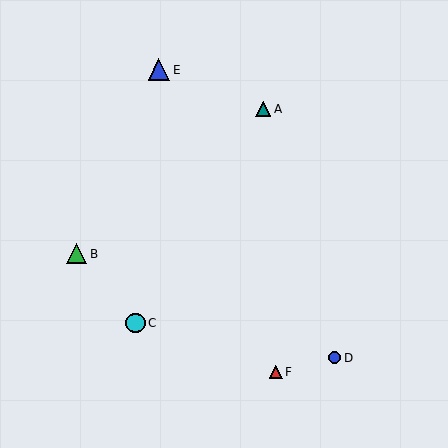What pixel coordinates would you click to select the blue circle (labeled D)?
Click at (335, 358) to select the blue circle D.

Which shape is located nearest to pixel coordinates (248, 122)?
The teal triangle (labeled A) at (263, 109) is nearest to that location.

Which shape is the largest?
The blue triangle (labeled E) is the largest.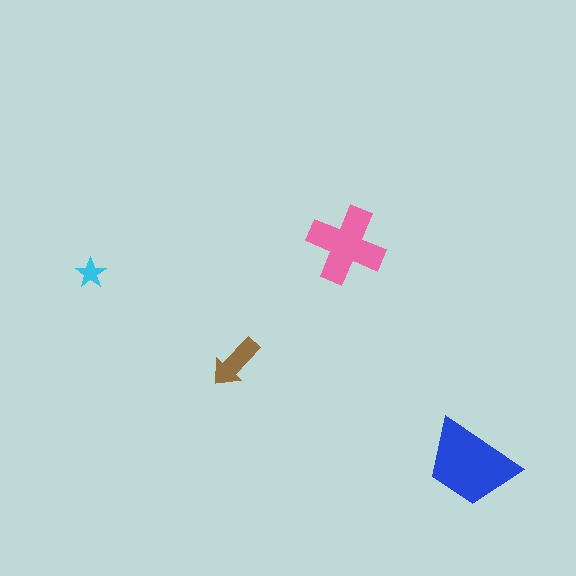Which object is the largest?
The blue trapezoid.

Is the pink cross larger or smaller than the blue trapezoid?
Smaller.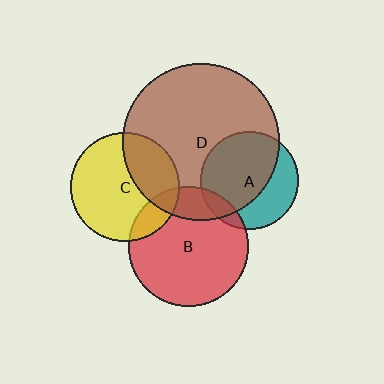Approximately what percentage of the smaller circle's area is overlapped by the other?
Approximately 30%.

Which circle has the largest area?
Circle D (brown).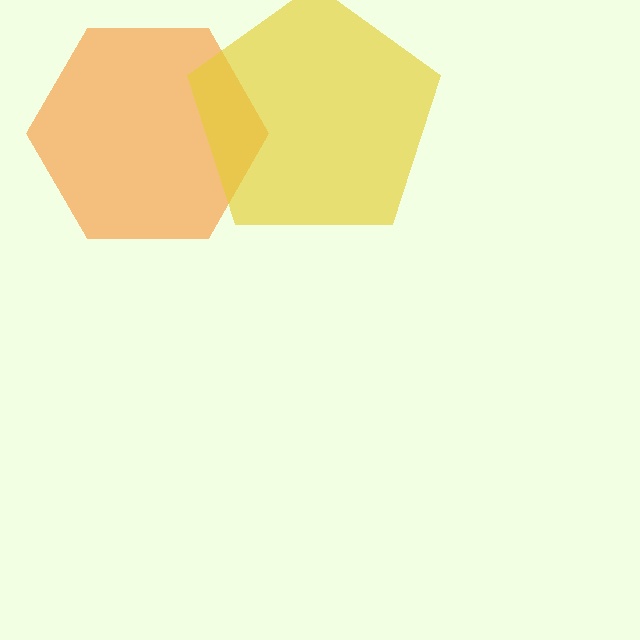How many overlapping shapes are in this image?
There are 2 overlapping shapes in the image.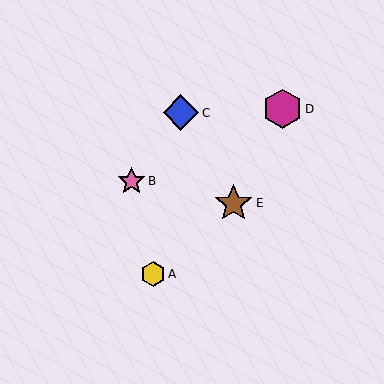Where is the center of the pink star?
The center of the pink star is at (131, 181).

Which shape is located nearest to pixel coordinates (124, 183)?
The pink star (labeled B) at (131, 181) is nearest to that location.